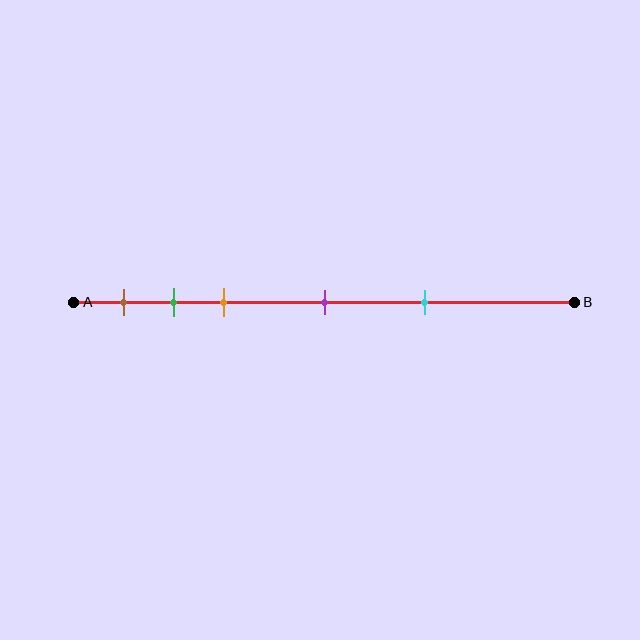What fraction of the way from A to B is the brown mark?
The brown mark is approximately 10% (0.1) of the way from A to B.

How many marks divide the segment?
There are 5 marks dividing the segment.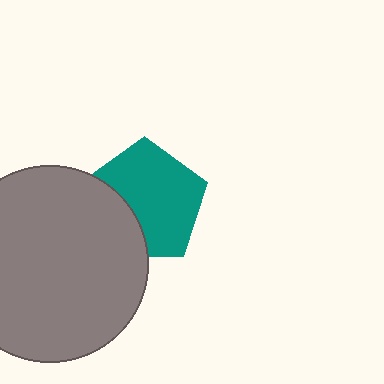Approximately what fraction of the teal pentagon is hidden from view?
Roughly 31% of the teal pentagon is hidden behind the gray circle.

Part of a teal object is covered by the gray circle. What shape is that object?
It is a pentagon.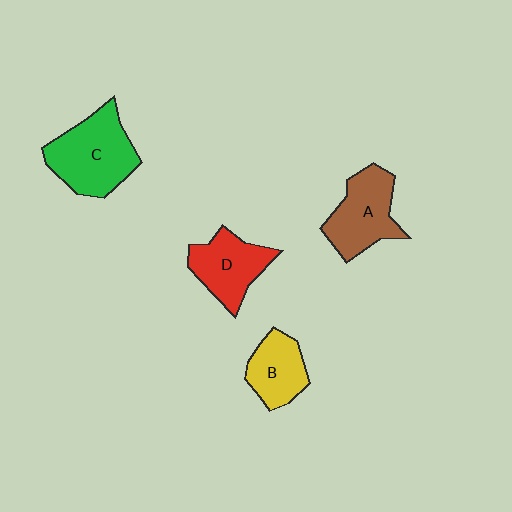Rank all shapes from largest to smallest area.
From largest to smallest: C (green), A (brown), D (red), B (yellow).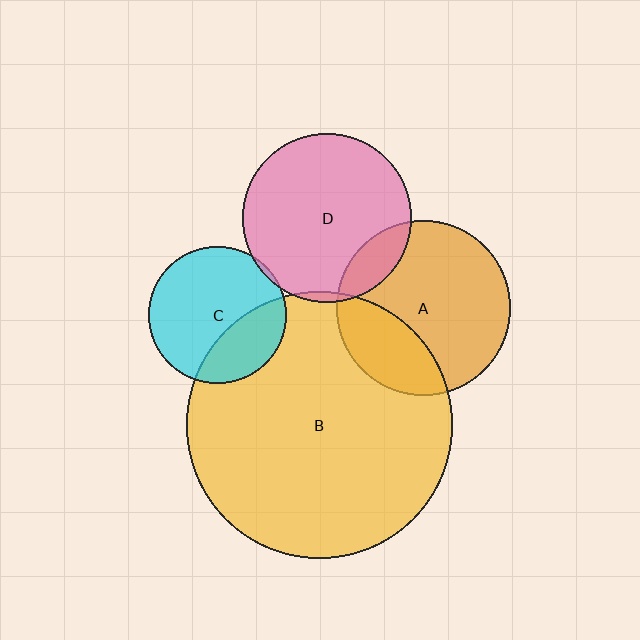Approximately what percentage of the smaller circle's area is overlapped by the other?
Approximately 5%.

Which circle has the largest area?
Circle B (yellow).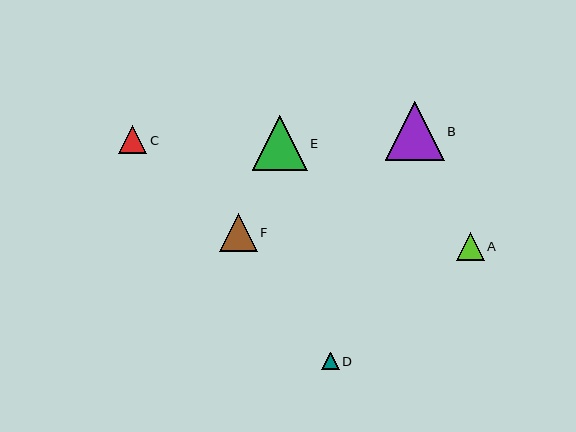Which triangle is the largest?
Triangle B is the largest with a size of approximately 59 pixels.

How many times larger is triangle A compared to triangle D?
Triangle A is approximately 1.6 times the size of triangle D.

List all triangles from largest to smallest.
From largest to smallest: B, E, F, A, C, D.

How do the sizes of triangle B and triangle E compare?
Triangle B and triangle E are approximately the same size.